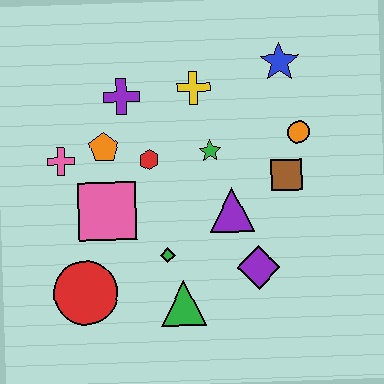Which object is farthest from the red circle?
The blue star is farthest from the red circle.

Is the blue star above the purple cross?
Yes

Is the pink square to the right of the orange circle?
No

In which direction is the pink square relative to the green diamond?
The pink square is to the left of the green diamond.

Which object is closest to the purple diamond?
The purple triangle is closest to the purple diamond.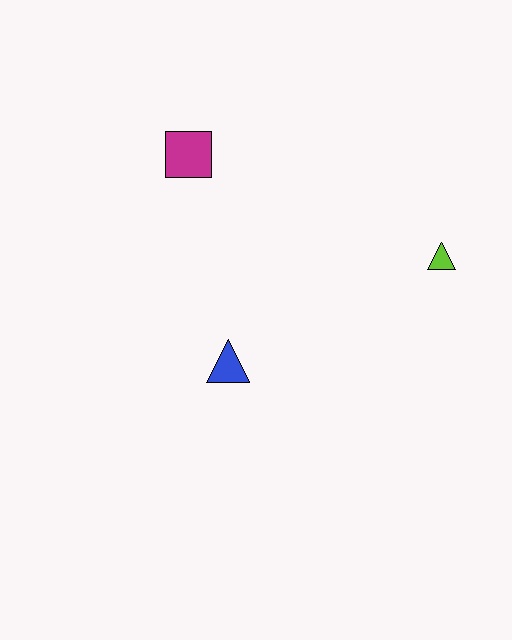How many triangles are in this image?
There are 2 triangles.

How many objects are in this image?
There are 3 objects.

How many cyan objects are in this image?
There are no cyan objects.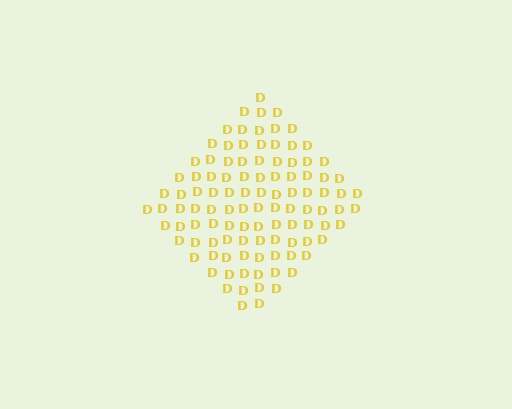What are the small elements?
The small elements are letter D's.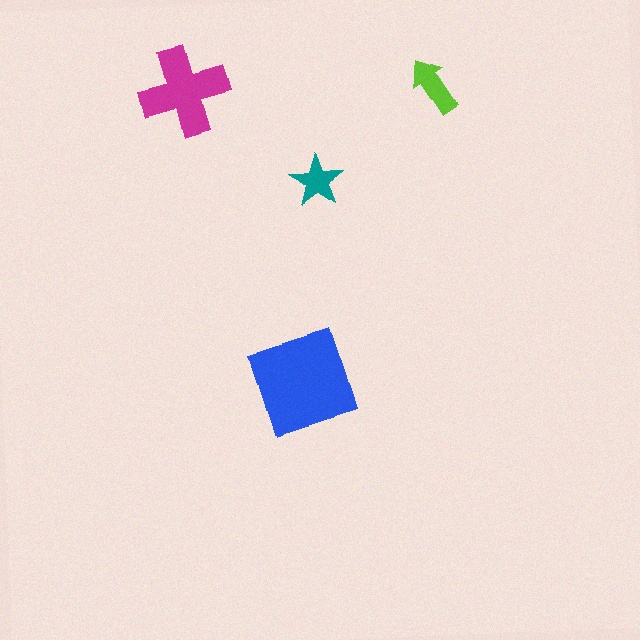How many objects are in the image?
There are 4 objects in the image.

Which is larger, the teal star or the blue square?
The blue square.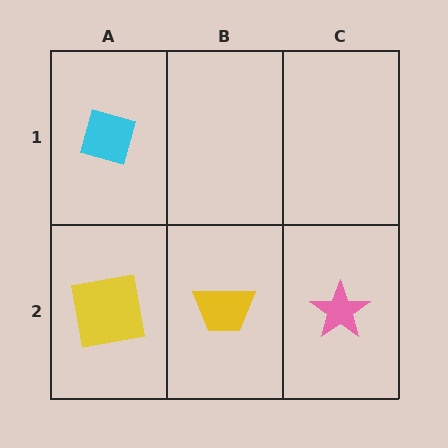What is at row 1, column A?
A cyan diamond.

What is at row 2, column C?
A pink star.